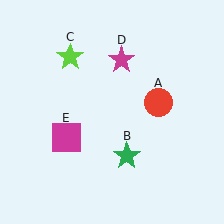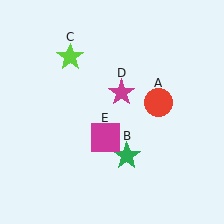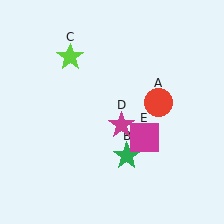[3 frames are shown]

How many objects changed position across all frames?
2 objects changed position: magenta star (object D), magenta square (object E).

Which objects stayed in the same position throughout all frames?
Red circle (object A) and green star (object B) and lime star (object C) remained stationary.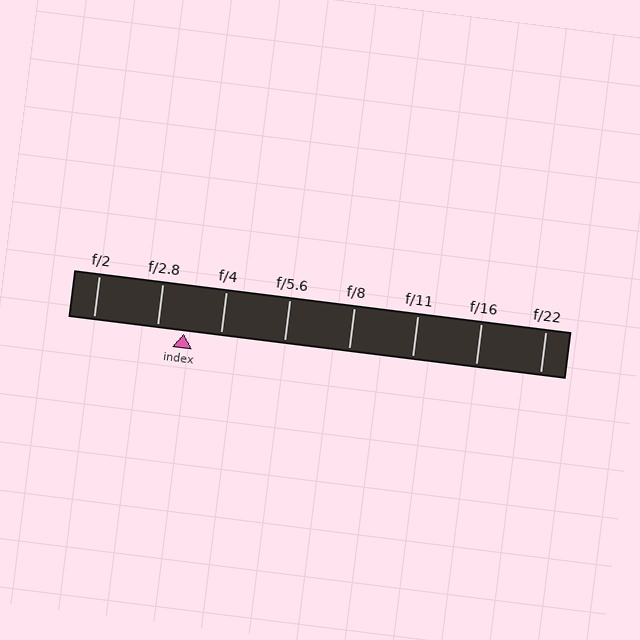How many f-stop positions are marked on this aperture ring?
There are 8 f-stop positions marked.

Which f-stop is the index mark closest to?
The index mark is closest to f/2.8.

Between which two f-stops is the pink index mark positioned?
The index mark is between f/2.8 and f/4.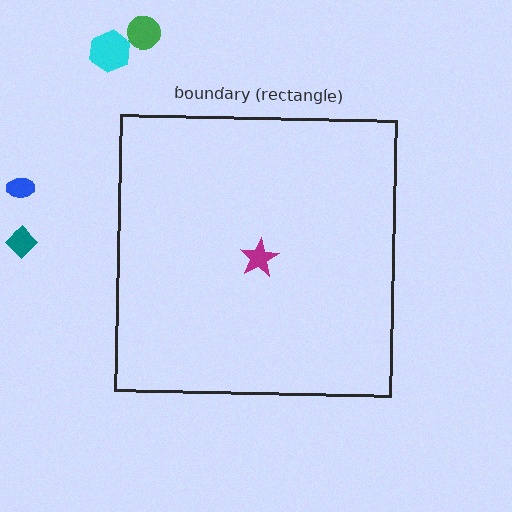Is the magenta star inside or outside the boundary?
Inside.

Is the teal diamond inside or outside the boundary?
Outside.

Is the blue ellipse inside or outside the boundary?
Outside.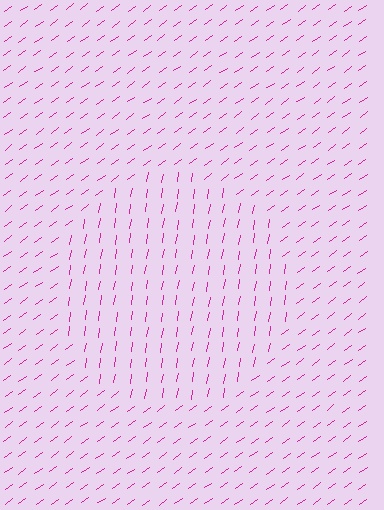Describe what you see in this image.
The image is filled with small magenta line segments. A circle region in the image has lines oriented differently from the surrounding lines, creating a visible texture boundary.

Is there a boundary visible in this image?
Yes, there is a texture boundary formed by a change in line orientation.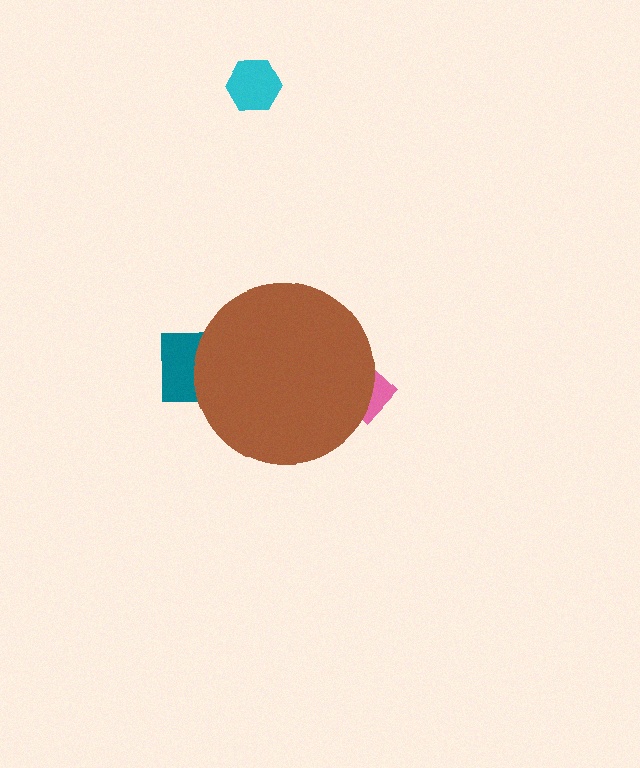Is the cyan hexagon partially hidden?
No, the cyan hexagon is fully visible.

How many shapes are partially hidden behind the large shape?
2 shapes are partially hidden.